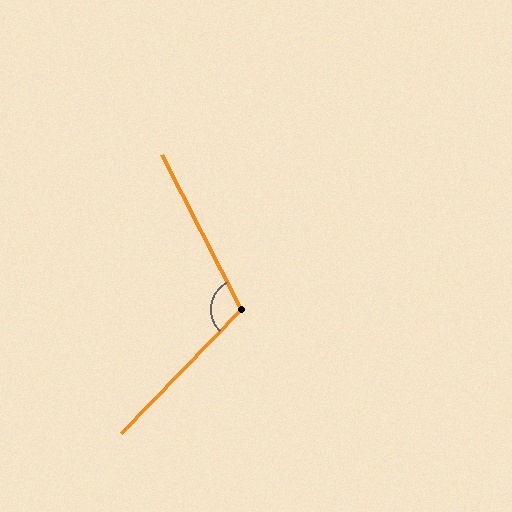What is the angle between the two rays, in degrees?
Approximately 109 degrees.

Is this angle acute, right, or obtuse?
It is obtuse.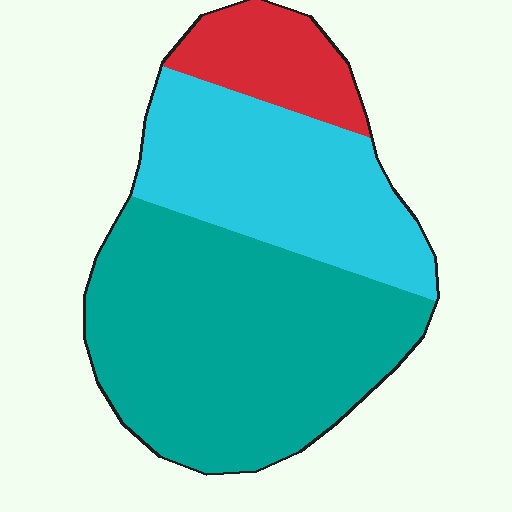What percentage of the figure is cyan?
Cyan covers 32% of the figure.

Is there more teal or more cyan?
Teal.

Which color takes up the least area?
Red, at roughly 15%.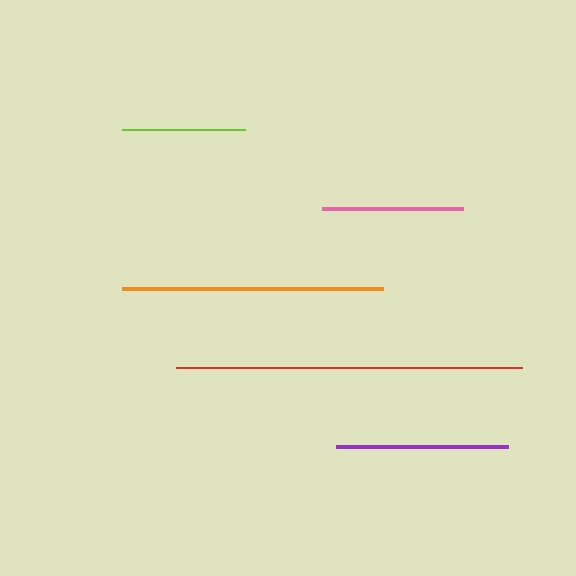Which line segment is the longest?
The red line is the longest at approximately 346 pixels.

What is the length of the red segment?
The red segment is approximately 346 pixels long.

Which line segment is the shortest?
The lime line is the shortest at approximately 122 pixels.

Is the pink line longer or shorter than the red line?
The red line is longer than the pink line.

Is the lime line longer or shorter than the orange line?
The orange line is longer than the lime line.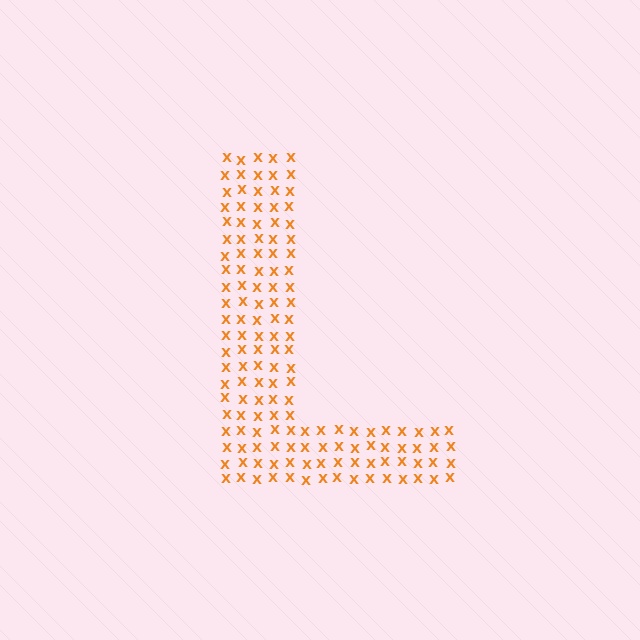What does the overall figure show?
The overall figure shows the letter L.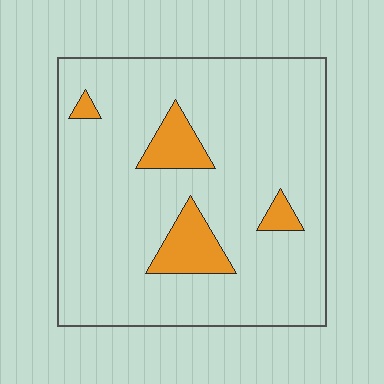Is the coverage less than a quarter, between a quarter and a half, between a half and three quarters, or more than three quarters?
Less than a quarter.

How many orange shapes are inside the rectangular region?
4.